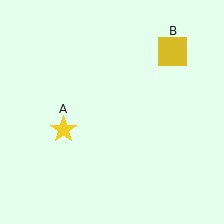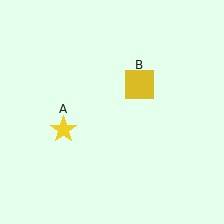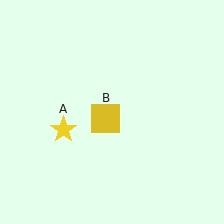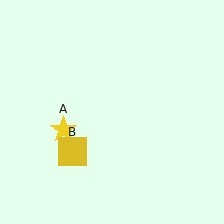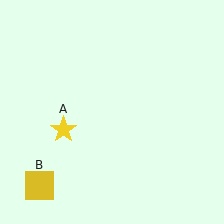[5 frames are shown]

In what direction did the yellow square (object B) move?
The yellow square (object B) moved down and to the left.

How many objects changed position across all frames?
1 object changed position: yellow square (object B).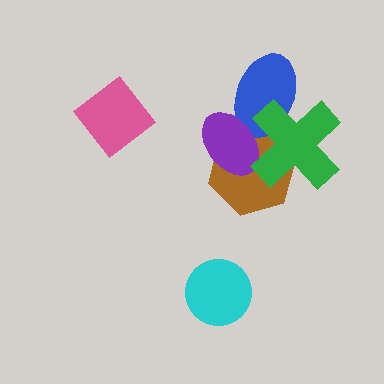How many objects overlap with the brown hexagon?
3 objects overlap with the brown hexagon.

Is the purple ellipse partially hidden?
Yes, it is partially covered by another shape.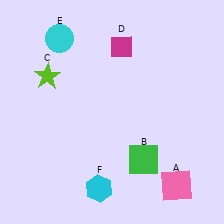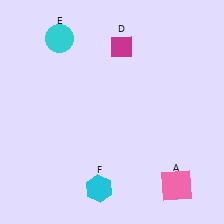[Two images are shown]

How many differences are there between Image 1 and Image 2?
There are 2 differences between the two images.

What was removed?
The green square (B), the lime star (C) were removed in Image 2.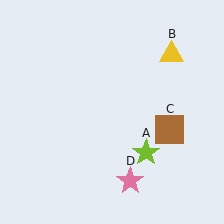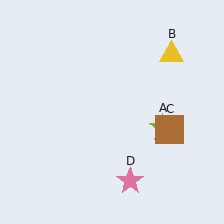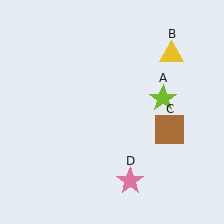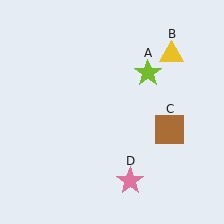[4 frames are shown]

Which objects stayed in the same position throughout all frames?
Yellow triangle (object B) and brown square (object C) and pink star (object D) remained stationary.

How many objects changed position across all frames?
1 object changed position: lime star (object A).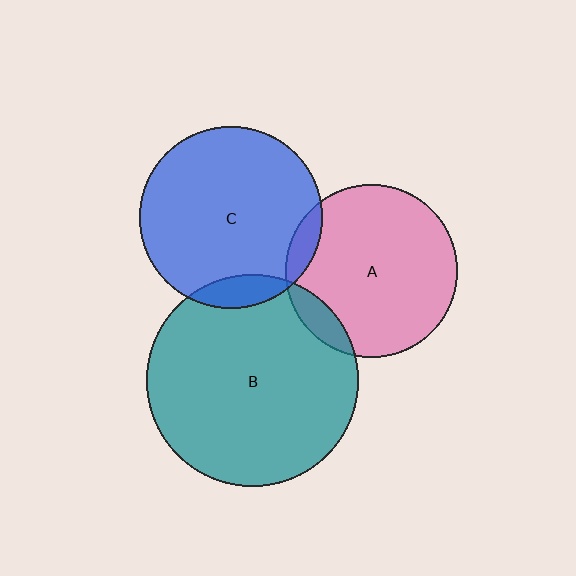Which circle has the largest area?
Circle B (teal).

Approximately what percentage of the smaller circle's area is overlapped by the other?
Approximately 10%.